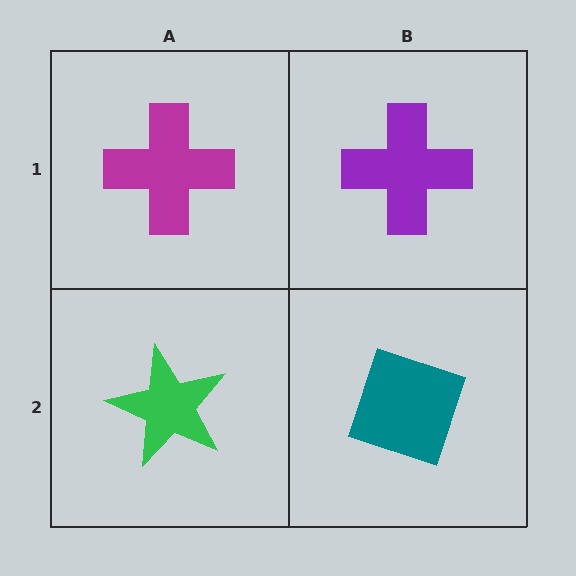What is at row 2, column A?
A green star.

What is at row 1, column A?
A magenta cross.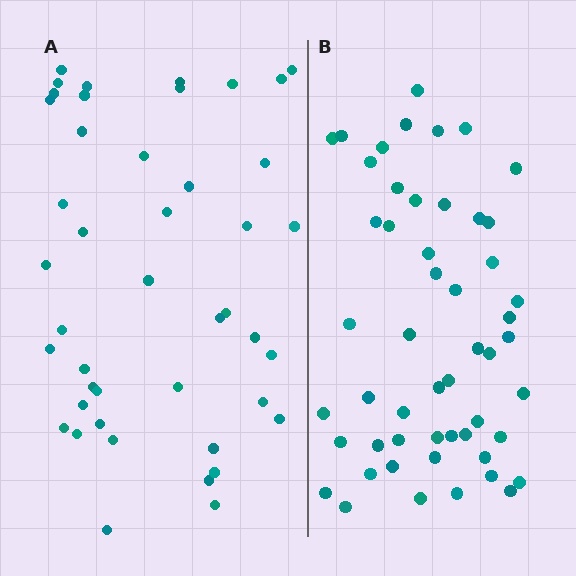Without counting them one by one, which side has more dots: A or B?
Region B (the right region) has more dots.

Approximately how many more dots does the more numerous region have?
Region B has roughly 8 or so more dots than region A.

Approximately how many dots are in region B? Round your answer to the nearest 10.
About 50 dots. (The exact count is 52, which rounds to 50.)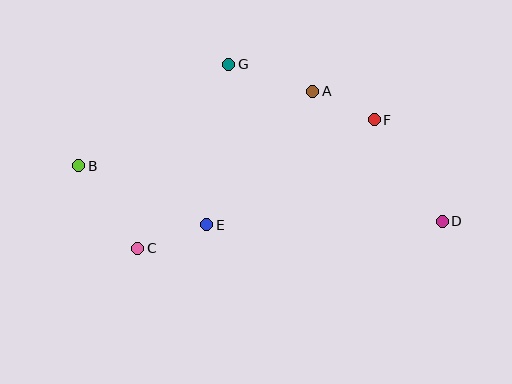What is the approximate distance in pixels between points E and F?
The distance between E and F is approximately 198 pixels.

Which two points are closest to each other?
Points A and F are closest to each other.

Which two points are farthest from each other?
Points B and D are farthest from each other.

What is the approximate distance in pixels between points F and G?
The distance between F and G is approximately 156 pixels.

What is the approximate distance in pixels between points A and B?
The distance between A and B is approximately 246 pixels.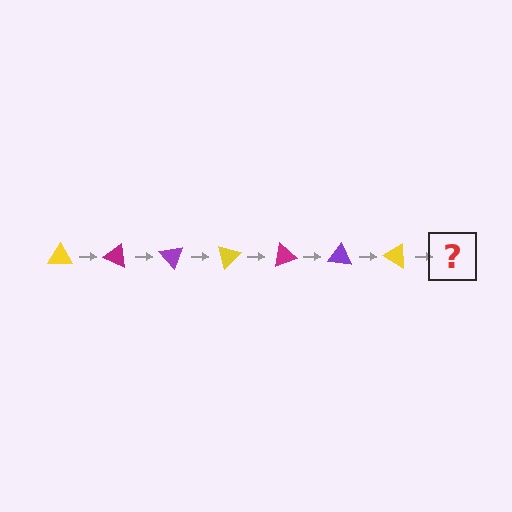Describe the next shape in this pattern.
It should be a magenta triangle, rotated 175 degrees from the start.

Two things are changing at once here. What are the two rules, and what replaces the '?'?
The two rules are that it rotates 25 degrees each step and the color cycles through yellow, magenta, and purple. The '?' should be a magenta triangle, rotated 175 degrees from the start.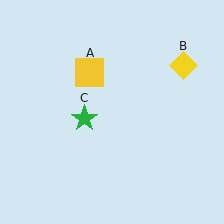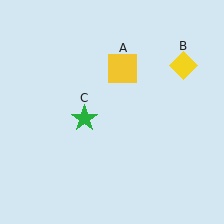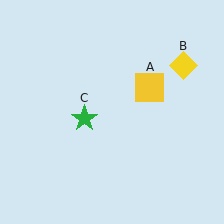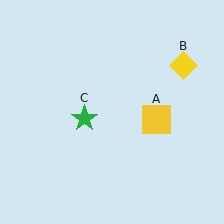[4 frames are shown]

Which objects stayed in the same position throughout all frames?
Yellow diamond (object B) and green star (object C) remained stationary.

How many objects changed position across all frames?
1 object changed position: yellow square (object A).